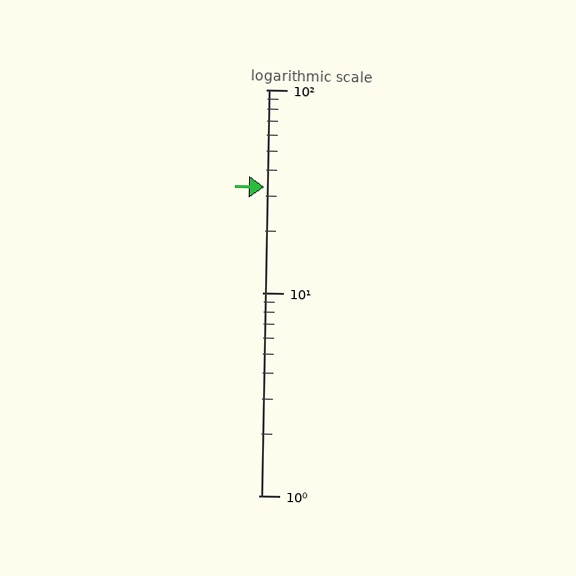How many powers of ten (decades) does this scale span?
The scale spans 2 decades, from 1 to 100.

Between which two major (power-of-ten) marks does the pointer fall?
The pointer is between 10 and 100.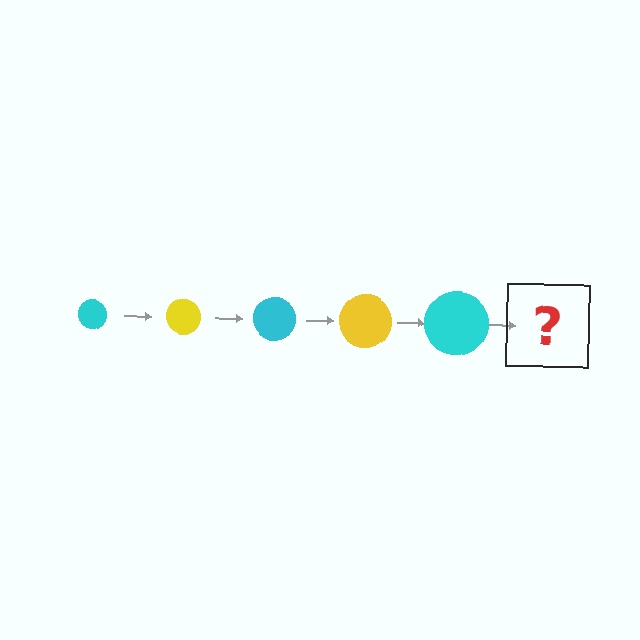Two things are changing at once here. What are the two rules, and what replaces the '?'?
The two rules are that the circle grows larger each step and the color cycles through cyan and yellow. The '?' should be a yellow circle, larger than the previous one.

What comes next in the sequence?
The next element should be a yellow circle, larger than the previous one.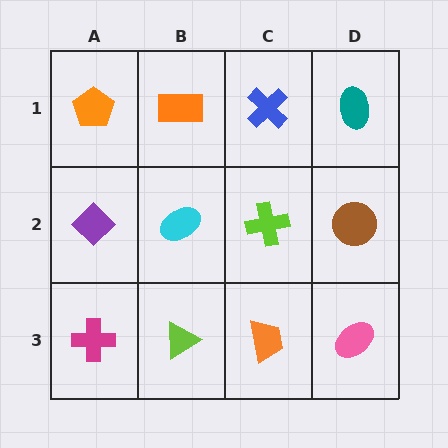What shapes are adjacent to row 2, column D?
A teal ellipse (row 1, column D), a pink ellipse (row 3, column D), a lime cross (row 2, column C).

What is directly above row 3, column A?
A purple diamond.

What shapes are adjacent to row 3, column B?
A cyan ellipse (row 2, column B), a magenta cross (row 3, column A), an orange trapezoid (row 3, column C).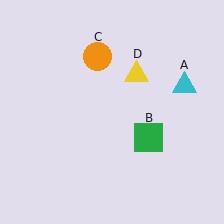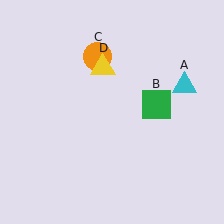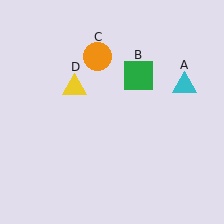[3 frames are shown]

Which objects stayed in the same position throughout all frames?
Cyan triangle (object A) and orange circle (object C) remained stationary.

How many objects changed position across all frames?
2 objects changed position: green square (object B), yellow triangle (object D).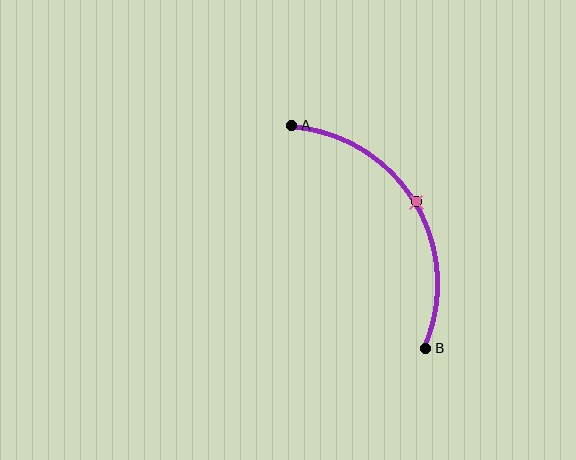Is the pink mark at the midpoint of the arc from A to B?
Yes. The pink mark lies on the arc at equal arc-length from both A and B — it is the arc midpoint.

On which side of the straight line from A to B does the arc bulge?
The arc bulges to the right of the straight line connecting A and B.